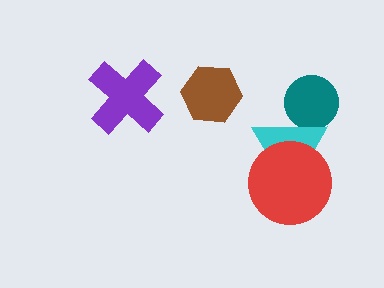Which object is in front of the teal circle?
The cyan triangle is in front of the teal circle.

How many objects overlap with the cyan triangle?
2 objects overlap with the cyan triangle.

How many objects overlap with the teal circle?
1 object overlaps with the teal circle.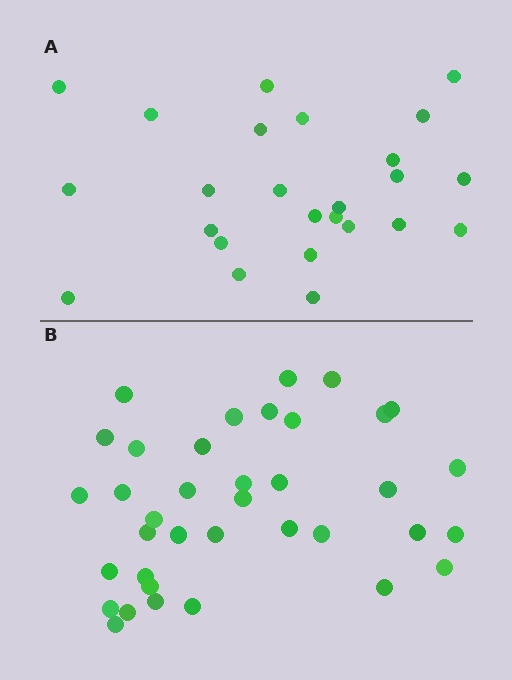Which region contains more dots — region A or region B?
Region B (the bottom region) has more dots.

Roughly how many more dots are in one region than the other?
Region B has roughly 12 or so more dots than region A.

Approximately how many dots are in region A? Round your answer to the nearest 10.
About 20 dots. (The exact count is 25, which rounds to 20.)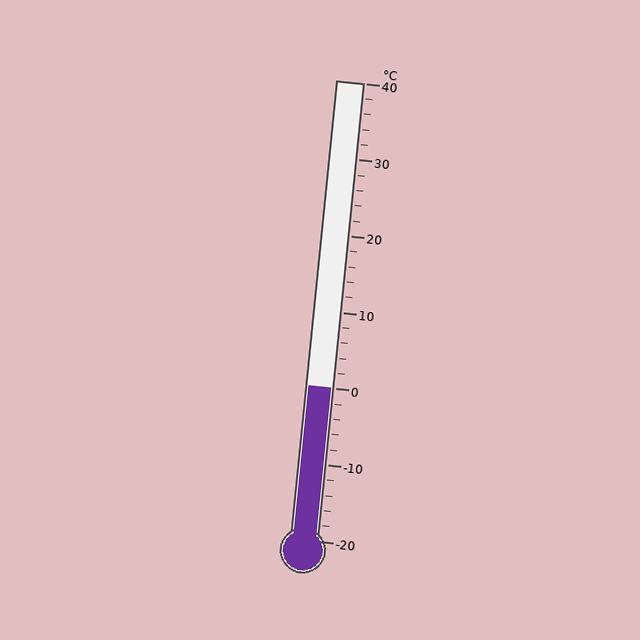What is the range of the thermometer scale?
The thermometer scale ranges from -20°C to 40°C.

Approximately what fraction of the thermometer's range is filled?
The thermometer is filled to approximately 35% of its range.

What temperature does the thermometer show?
The thermometer shows approximately 0°C.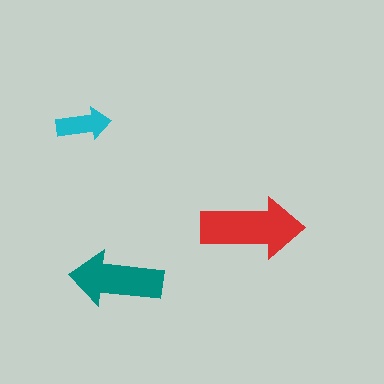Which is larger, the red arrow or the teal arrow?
The red one.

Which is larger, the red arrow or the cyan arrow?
The red one.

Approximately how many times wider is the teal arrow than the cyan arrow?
About 1.5 times wider.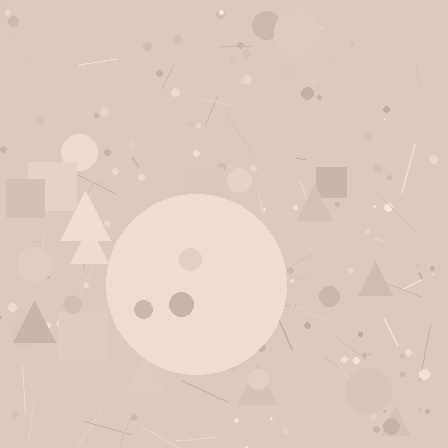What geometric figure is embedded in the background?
A circle is embedded in the background.